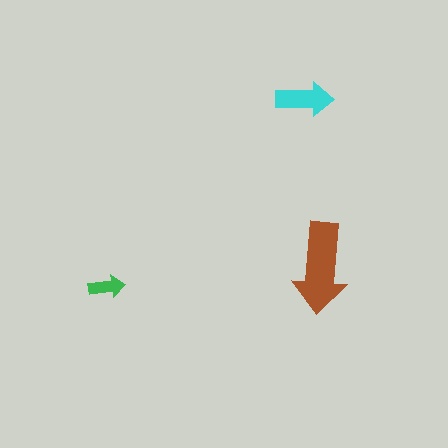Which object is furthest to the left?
The green arrow is leftmost.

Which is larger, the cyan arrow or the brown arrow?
The brown one.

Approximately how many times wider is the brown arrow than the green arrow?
About 2.5 times wider.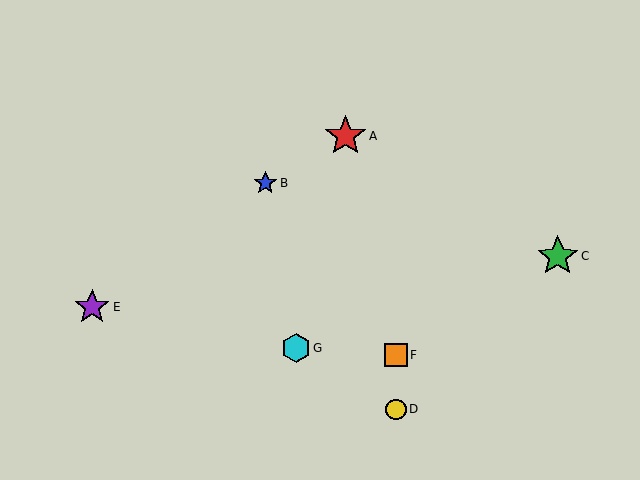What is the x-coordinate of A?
Object A is at x≈346.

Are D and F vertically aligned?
Yes, both are at x≈396.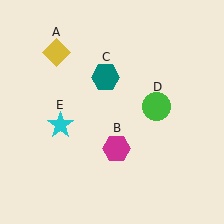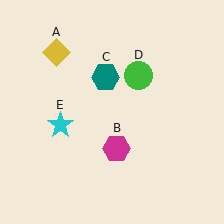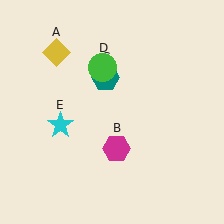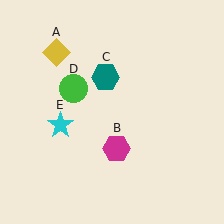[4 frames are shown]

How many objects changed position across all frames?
1 object changed position: green circle (object D).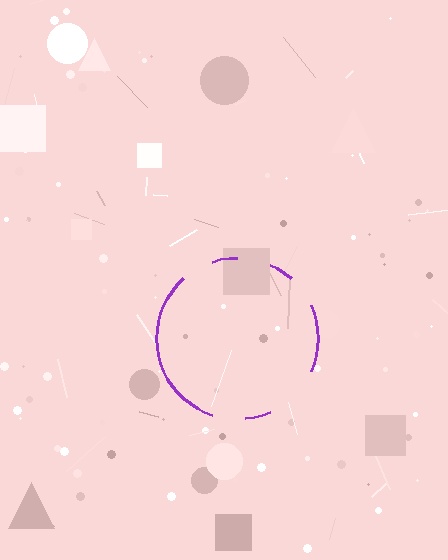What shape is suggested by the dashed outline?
The dashed outline suggests a circle.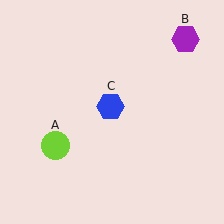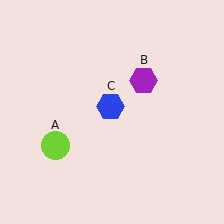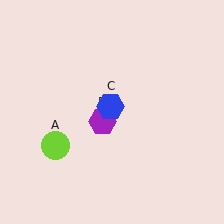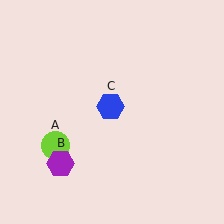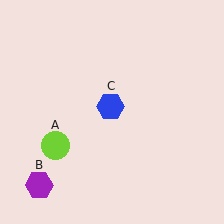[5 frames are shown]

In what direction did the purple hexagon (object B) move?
The purple hexagon (object B) moved down and to the left.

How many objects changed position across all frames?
1 object changed position: purple hexagon (object B).